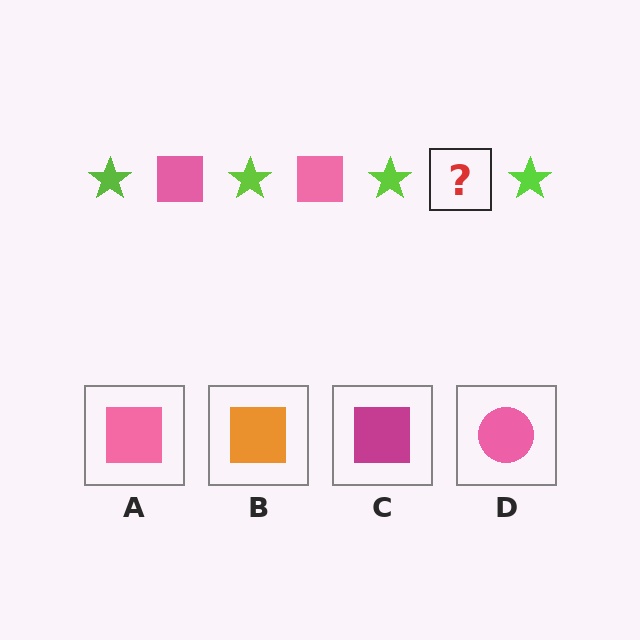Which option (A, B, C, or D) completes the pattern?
A.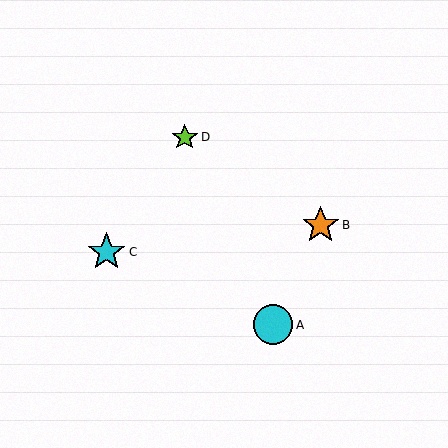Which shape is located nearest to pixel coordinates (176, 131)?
The lime star (labeled D) at (185, 137) is nearest to that location.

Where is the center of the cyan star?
The center of the cyan star is at (107, 252).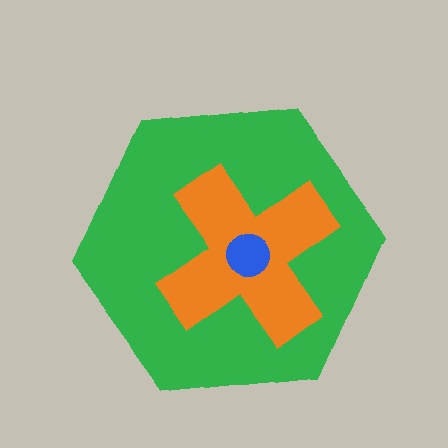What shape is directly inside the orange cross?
The blue circle.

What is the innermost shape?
The blue circle.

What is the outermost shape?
The green hexagon.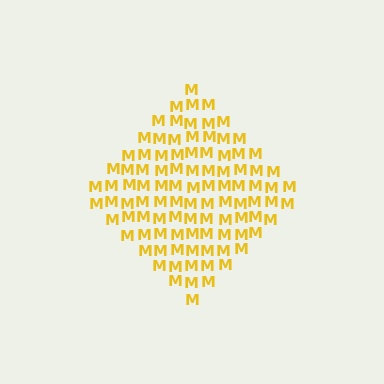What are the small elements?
The small elements are letter M's.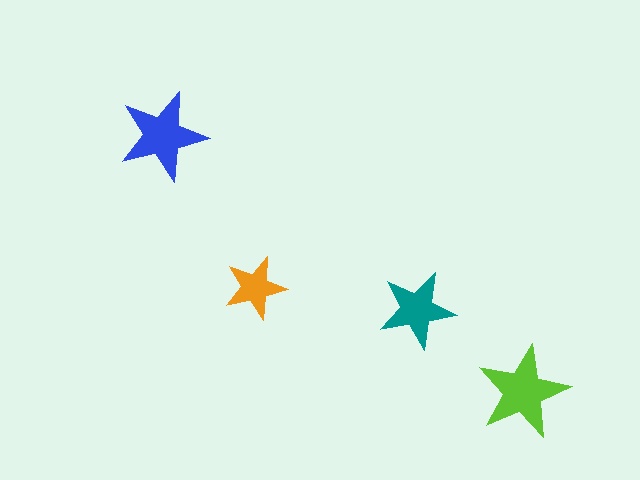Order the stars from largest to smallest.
the lime one, the blue one, the teal one, the orange one.